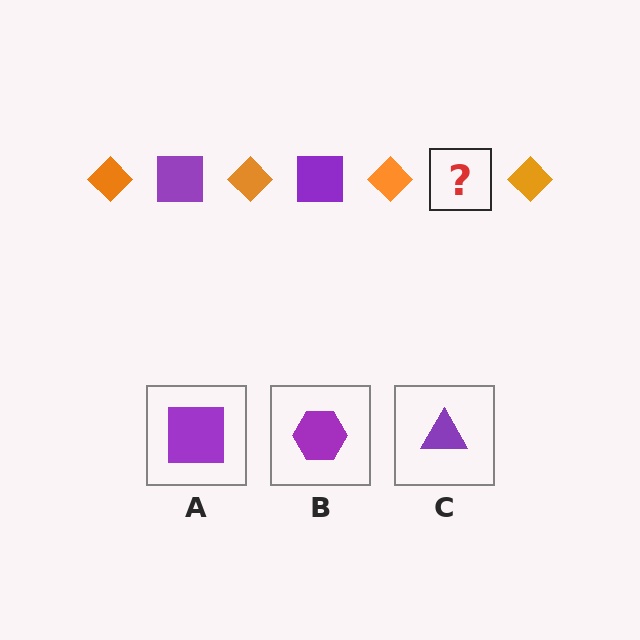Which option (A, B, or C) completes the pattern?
A.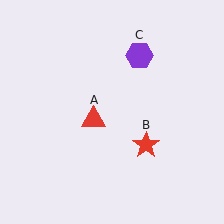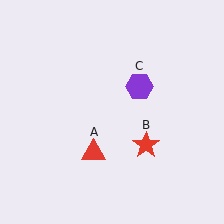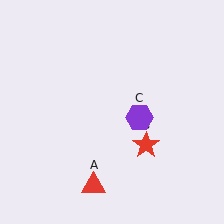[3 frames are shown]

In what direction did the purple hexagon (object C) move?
The purple hexagon (object C) moved down.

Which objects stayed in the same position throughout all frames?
Red star (object B) remained stationary.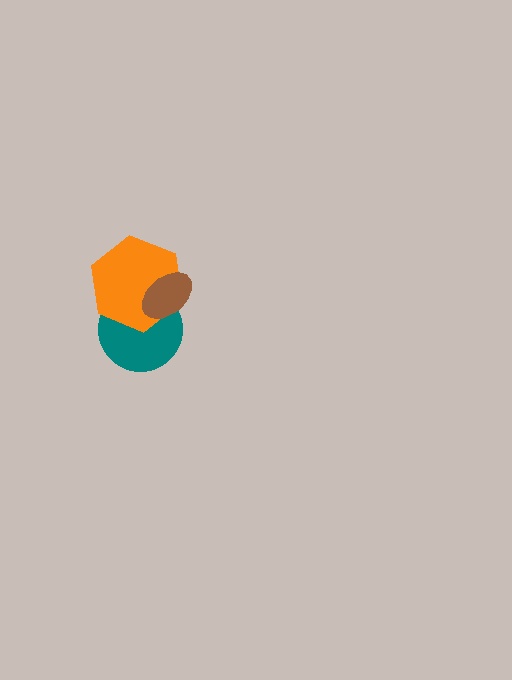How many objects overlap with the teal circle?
2 objects overlap with the teal circle.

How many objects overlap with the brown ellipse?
2 objects overlap with the brown ellipse.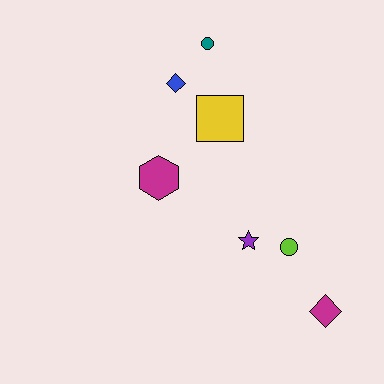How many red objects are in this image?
There are no red objects.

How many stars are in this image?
There is 1 star.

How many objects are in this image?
There are 7 objects.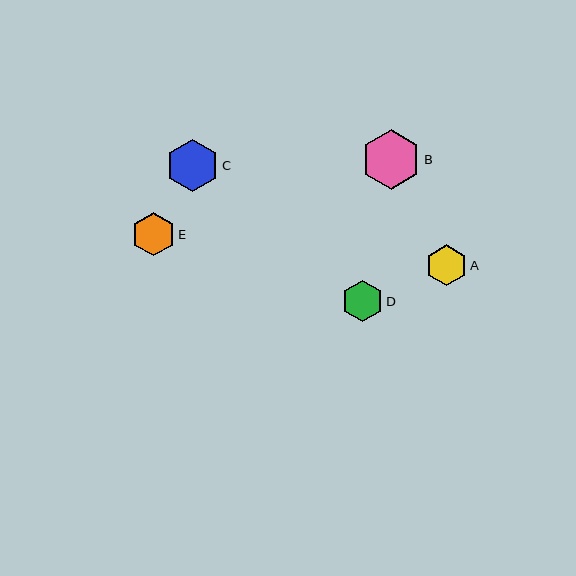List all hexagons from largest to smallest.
From largest to smallest: B, C, E, D, A.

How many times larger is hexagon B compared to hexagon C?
Hexagon B is approximately 1.1 times the size of hexagon C.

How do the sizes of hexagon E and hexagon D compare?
Hexagon E and hexagon D are approximately the same size.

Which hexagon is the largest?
Hexagon B is the largest with a size of approximately 60 pixels.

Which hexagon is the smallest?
Hexagon A is the smallest with a size of approximately 41 pixels.